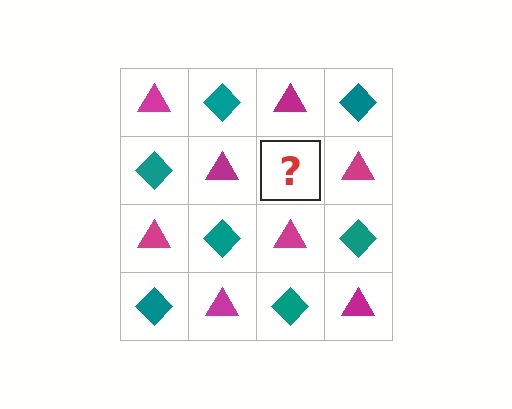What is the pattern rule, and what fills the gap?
The rule is that it alternates magenta triangle and teal diamond in a checkerboard pattern. The gap should be filled with a teal diamond.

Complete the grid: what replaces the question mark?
The question mark should be replaced with a teal diamond.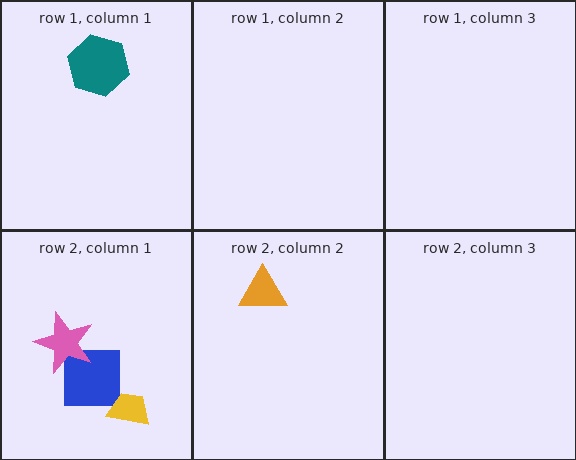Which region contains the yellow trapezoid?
The row 2, column 1 region.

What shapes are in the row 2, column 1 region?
The blue square, the pink star, the yellow trapezoid.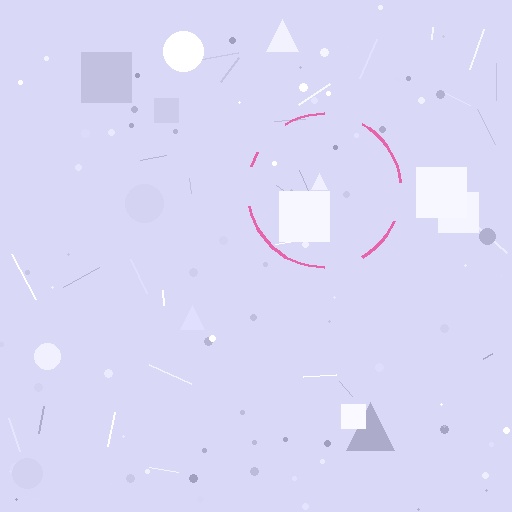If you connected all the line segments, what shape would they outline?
They would outline a circle.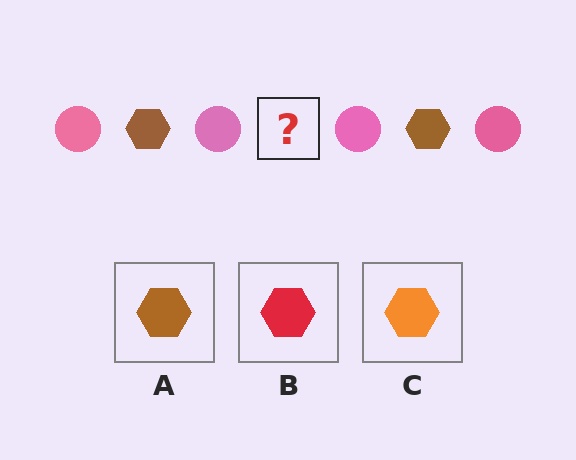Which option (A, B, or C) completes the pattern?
A.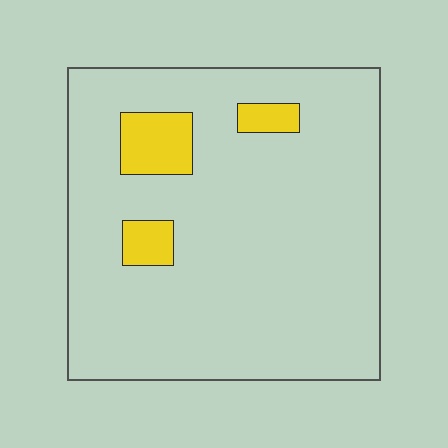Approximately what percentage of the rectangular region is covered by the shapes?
Approximately 10%.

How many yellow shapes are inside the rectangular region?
3.